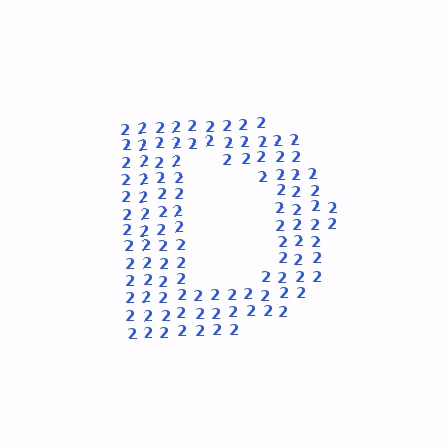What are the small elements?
The small elements are digit 2's.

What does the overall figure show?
The overall figure shows the letter D.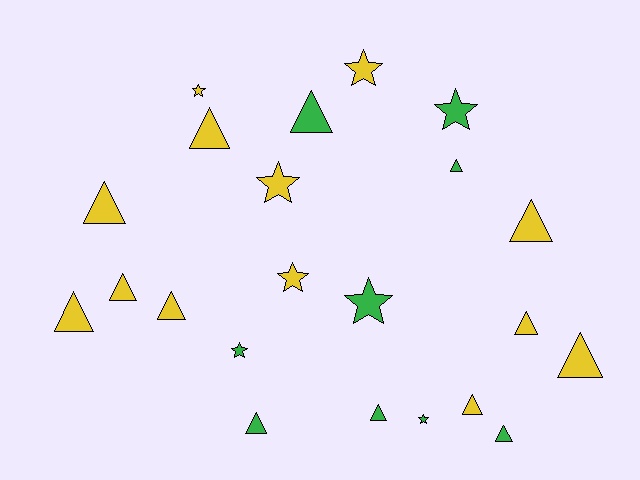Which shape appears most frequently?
Triangle, with 14 objects.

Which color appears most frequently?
Yellow, with 13 objects.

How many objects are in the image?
There are 22 objects.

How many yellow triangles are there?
There are 9 yellow triangles.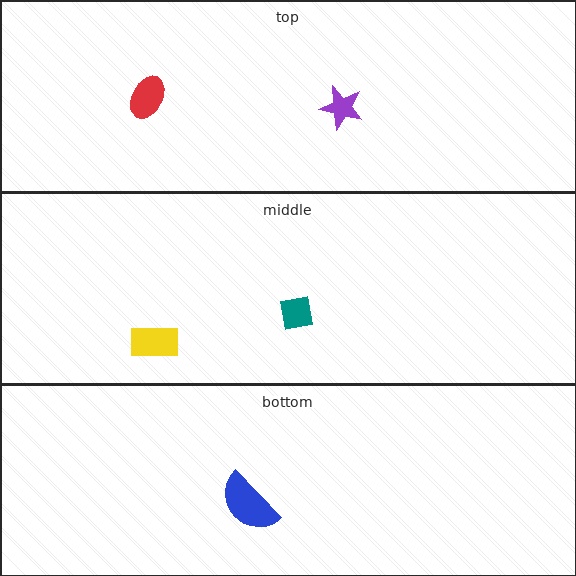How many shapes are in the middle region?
2.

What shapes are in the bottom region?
The blue semicircle.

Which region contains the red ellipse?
The top region.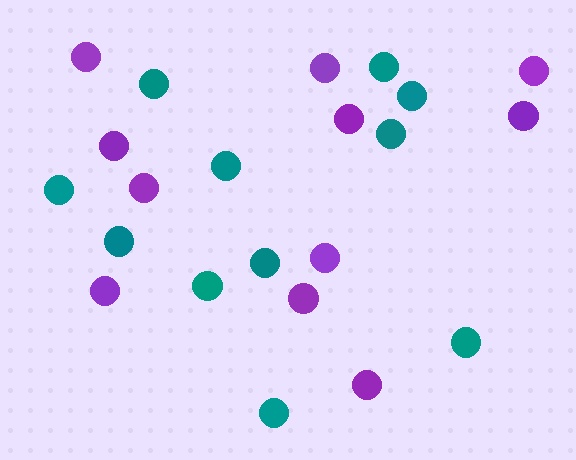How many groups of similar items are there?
There are 2 groups: one group of purple circles (11) and one group of teal circles (11).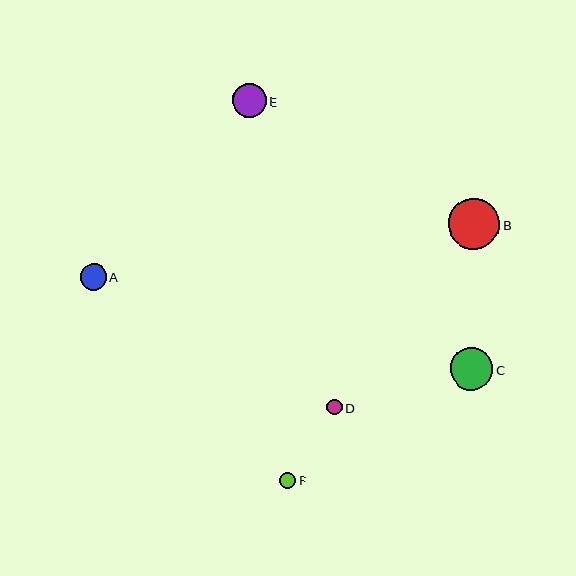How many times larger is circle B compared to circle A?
Circle B is approximately 2.0 times the size of circle A.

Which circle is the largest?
Circle B is the largest with a size of approximately 51 pixels.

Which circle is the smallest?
Circle D is the smallest with a size of approximately 16 pixels.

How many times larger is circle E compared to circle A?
Circle E is approximately 1.3 times the size of circle A.